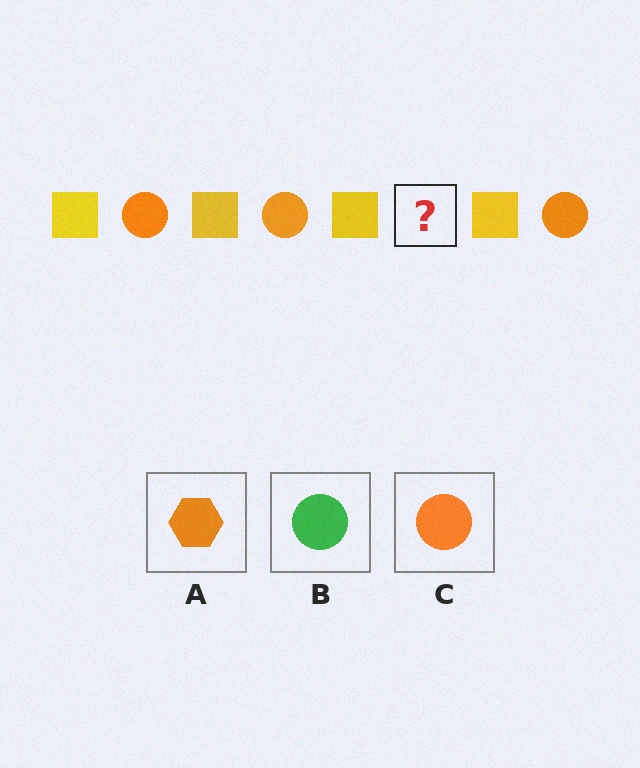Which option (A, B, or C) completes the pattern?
C.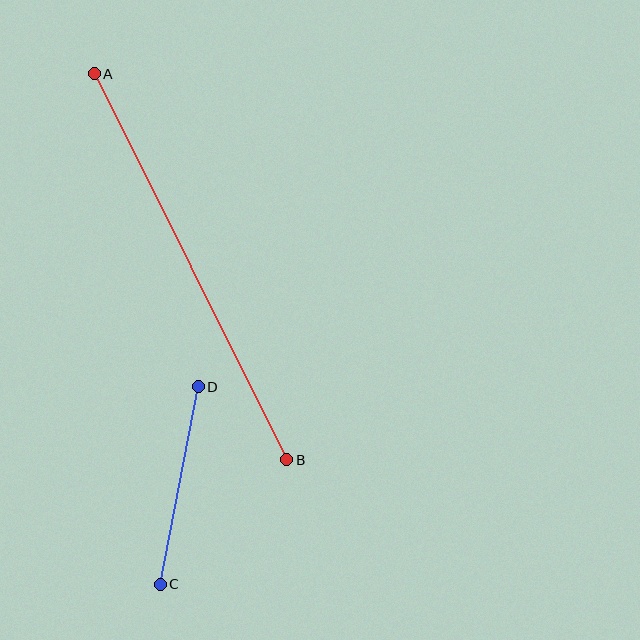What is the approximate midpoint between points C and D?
The midpoint is at approximately (179, 486) pixels.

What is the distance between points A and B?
The distance is approximately 432 pixels.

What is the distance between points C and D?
The distance is approximately 201 pixels.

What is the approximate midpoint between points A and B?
The midpoint is at approximately (190, 267) pixels.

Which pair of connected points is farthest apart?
Points A and B are farthest apart.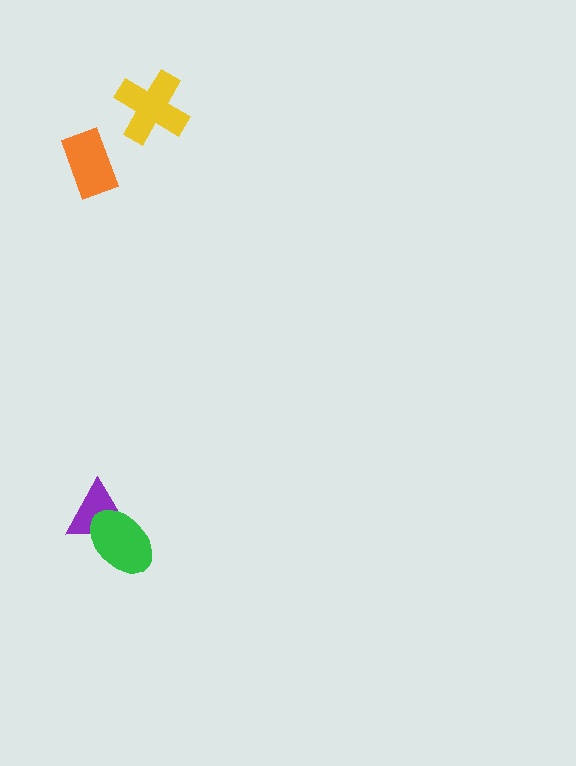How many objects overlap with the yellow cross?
0 objects overlap with the yellow cross.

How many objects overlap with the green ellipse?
1 object overlaps with the green ellipse.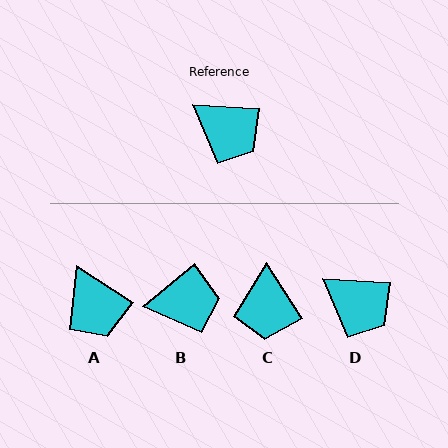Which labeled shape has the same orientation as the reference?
D.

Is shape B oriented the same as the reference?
No, it is off by about 43 degrees.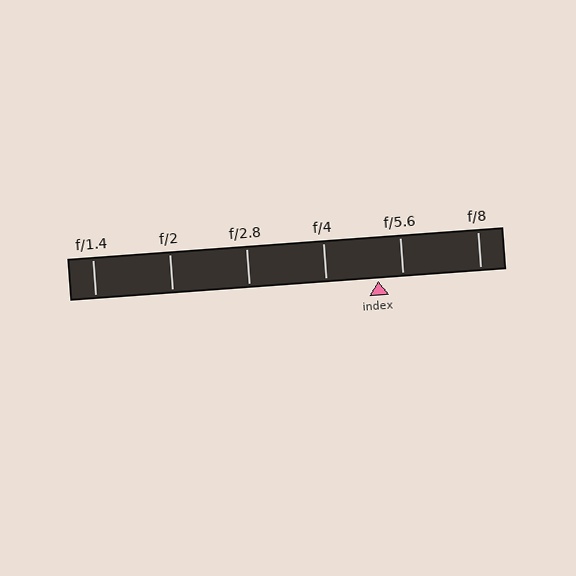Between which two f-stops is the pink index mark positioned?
The index mark is between f/4 and f/5.6.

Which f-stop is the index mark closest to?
The index mark is closest to f/5.6.